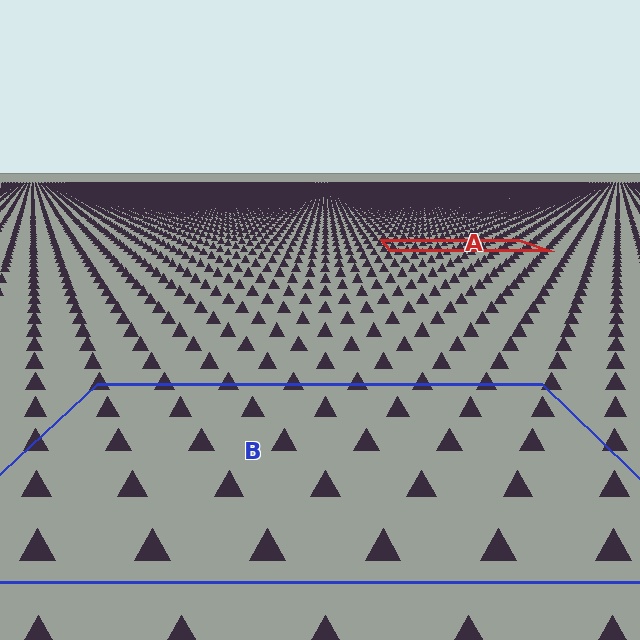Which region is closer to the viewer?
Region B is closer. The texture elements there are larger and more spread out.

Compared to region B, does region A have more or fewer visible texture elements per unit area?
Region A has more texture elements per unit area — they are packed more densely because it is farther away.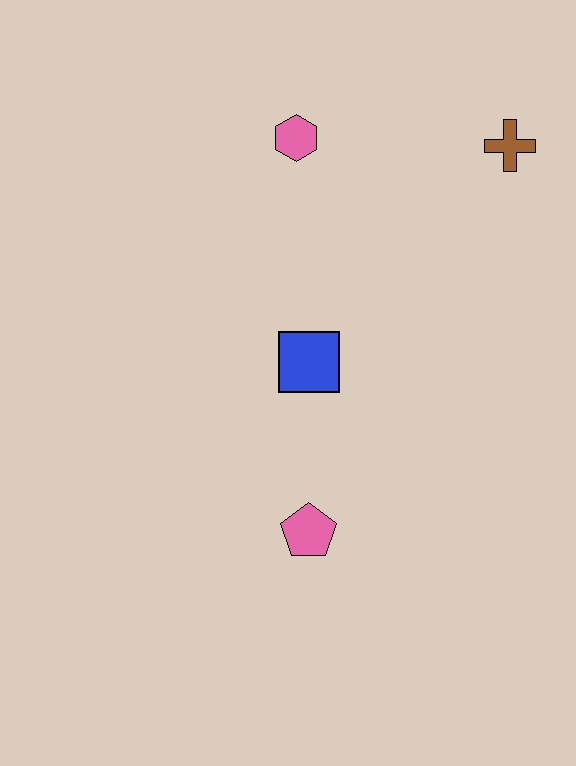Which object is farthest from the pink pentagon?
The brown cross is farthest from the pink pentagon.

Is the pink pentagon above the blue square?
No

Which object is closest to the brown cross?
The pink hexagon is closest to the brown cross.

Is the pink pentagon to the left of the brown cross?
Yes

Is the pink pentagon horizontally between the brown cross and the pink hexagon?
Yes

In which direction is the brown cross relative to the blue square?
The brown cross is above the blue square.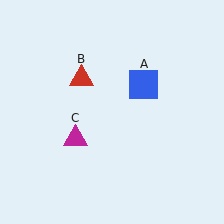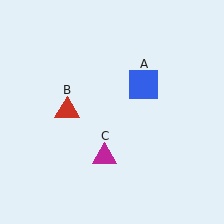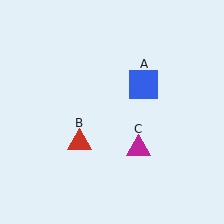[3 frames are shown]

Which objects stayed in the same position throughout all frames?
Blue square (object A) remained stationary.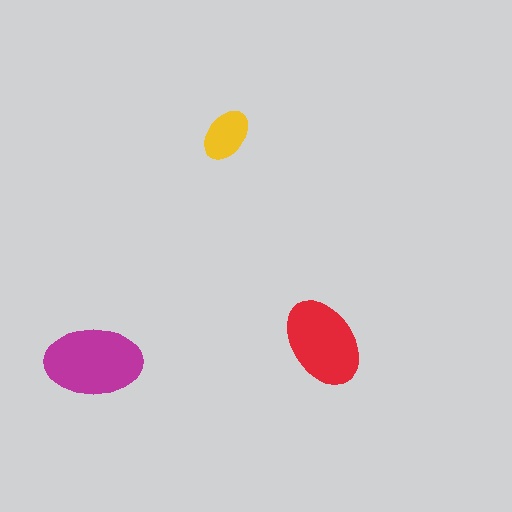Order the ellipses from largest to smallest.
the magenta one, the red one, the yellow one.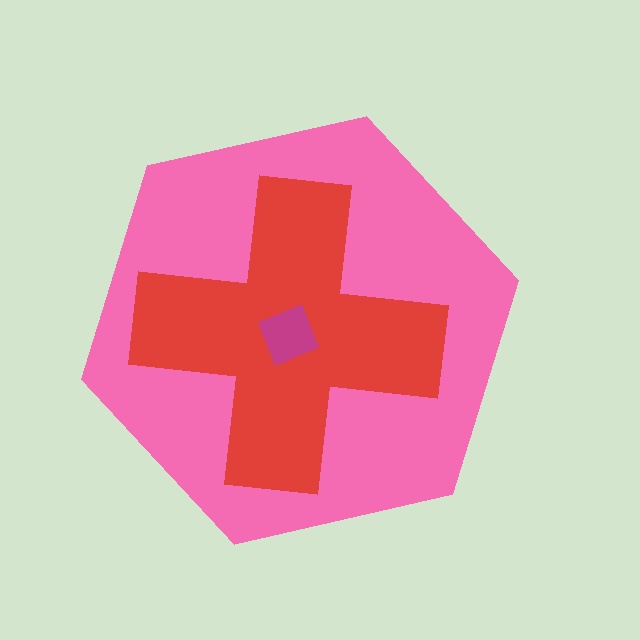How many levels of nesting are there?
3.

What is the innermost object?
The magenta diamond.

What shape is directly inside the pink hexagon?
The red cross.